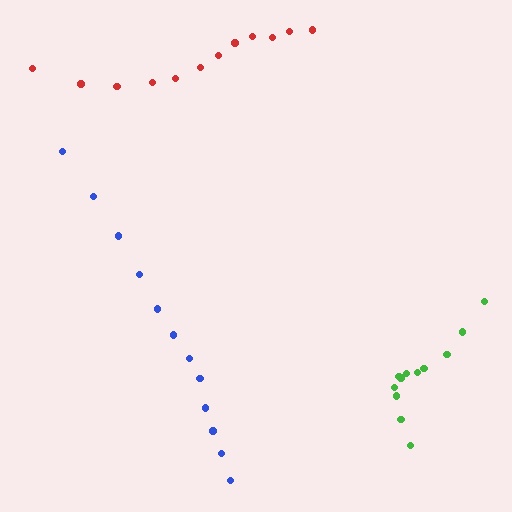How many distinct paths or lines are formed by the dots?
There are 3 distinct paths.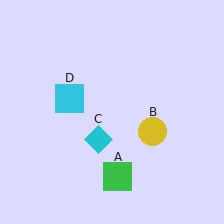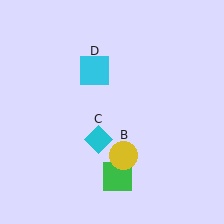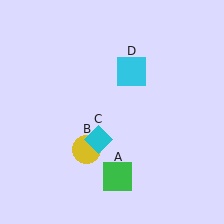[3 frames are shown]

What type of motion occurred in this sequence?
The yellow circle (object B), cyan square (object D) rotated clockwise around the center of the scene.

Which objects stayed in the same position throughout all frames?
Green square (object A) and cyan diamond (object C) remained stationary.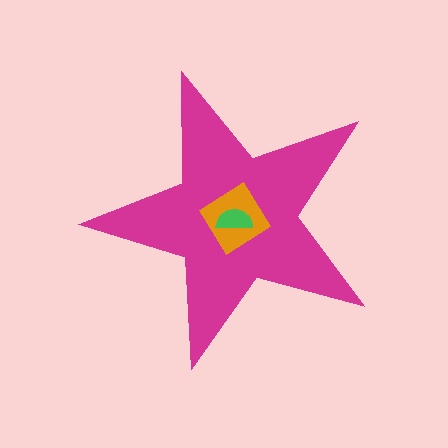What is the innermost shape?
The green semicircle.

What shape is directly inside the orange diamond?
The green semicircle.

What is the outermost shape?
The magenta star.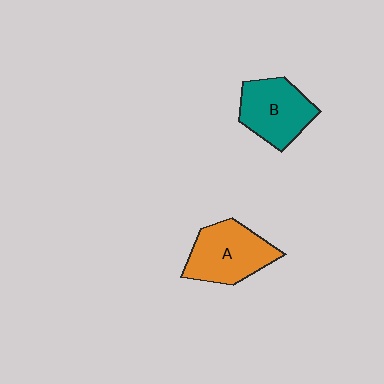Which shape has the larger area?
Shape A (orange).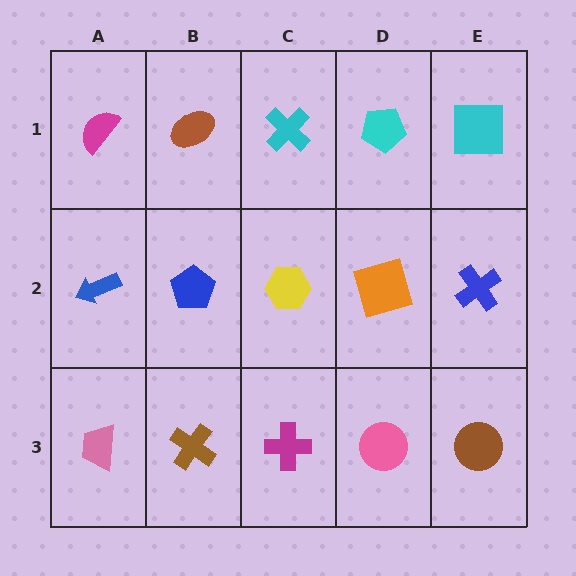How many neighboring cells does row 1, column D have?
3.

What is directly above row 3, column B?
A blue pentagon.